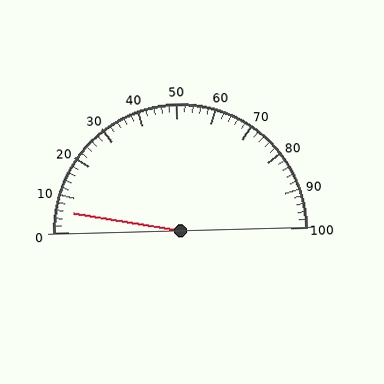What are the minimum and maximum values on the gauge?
The gauge ranges from 0 to 100.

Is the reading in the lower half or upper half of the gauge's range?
The reading is in the lower half of the range (0 to 100).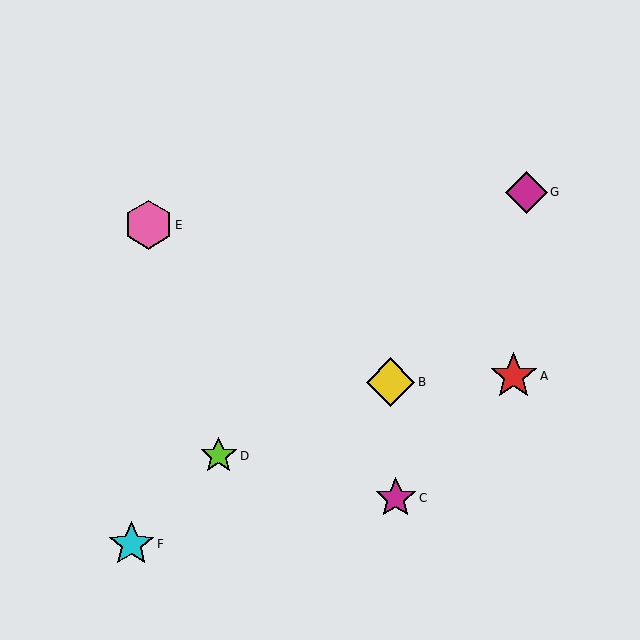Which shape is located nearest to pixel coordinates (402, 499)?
The magenta star (labeled C) at (396, 498) is nearest to that location.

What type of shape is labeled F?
Shape F is a cyan star.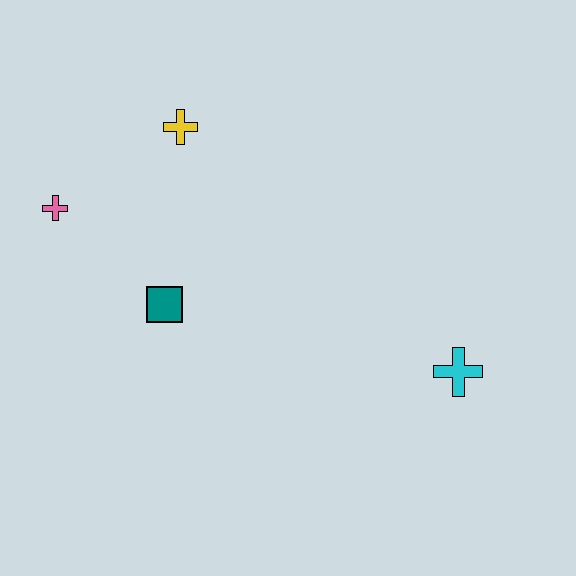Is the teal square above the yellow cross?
No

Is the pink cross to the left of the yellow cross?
Yes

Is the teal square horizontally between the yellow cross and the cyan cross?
No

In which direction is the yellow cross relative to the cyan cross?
The yellow cross is to the left of the cyan cross.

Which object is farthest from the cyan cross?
The pink cross is farthest from the cyan cross.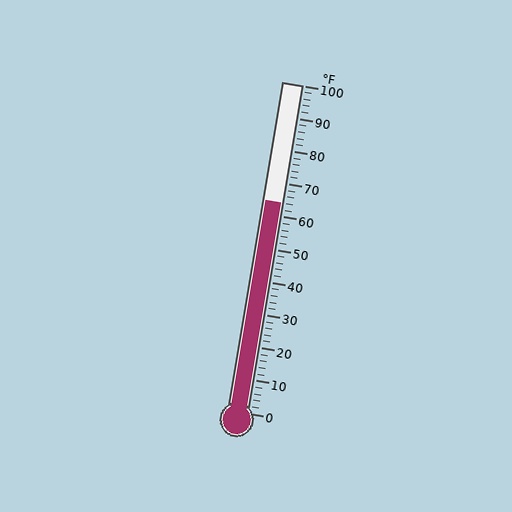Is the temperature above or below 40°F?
The temperature is above 40°F.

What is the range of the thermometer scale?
The thermometer scale ranges from 0°F to 100°F.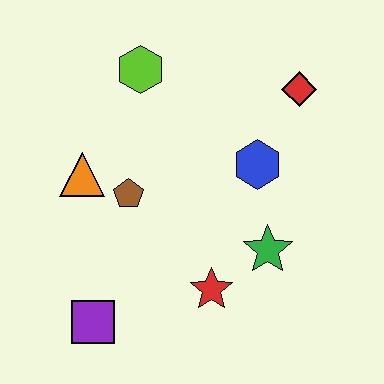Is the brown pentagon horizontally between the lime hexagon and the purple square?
Yes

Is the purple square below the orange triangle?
Yes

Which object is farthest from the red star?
The lime hexagon is farthest from the red star.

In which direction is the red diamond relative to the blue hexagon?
The red diamond is above the blue hexagon.